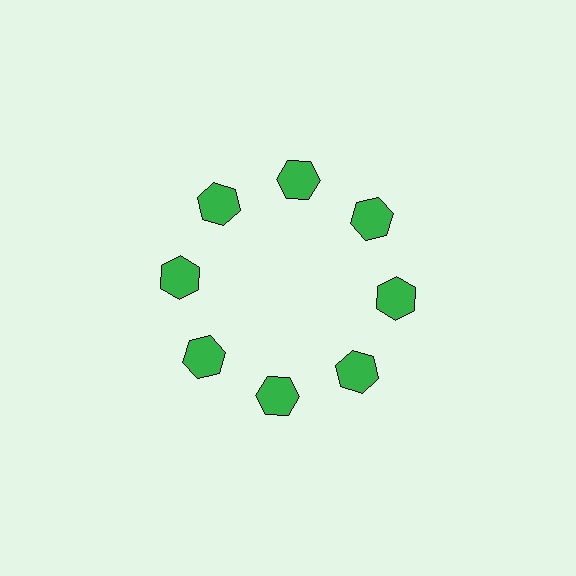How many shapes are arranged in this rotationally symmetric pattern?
There are 8 shapes, arranged in 8 groups of 1.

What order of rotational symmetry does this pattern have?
This pattern has 8-fold rotational symmetry.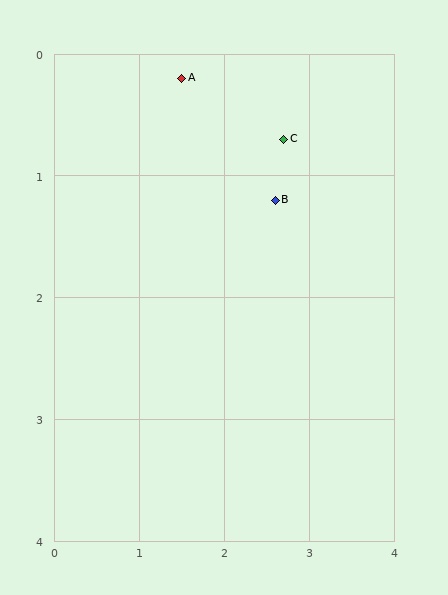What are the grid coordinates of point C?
Point C is at approximately (2.7, 0.7).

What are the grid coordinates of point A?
Point A is at approximately (1.5, 0.2).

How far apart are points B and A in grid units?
Points B and A are about 1.5 grid units apart.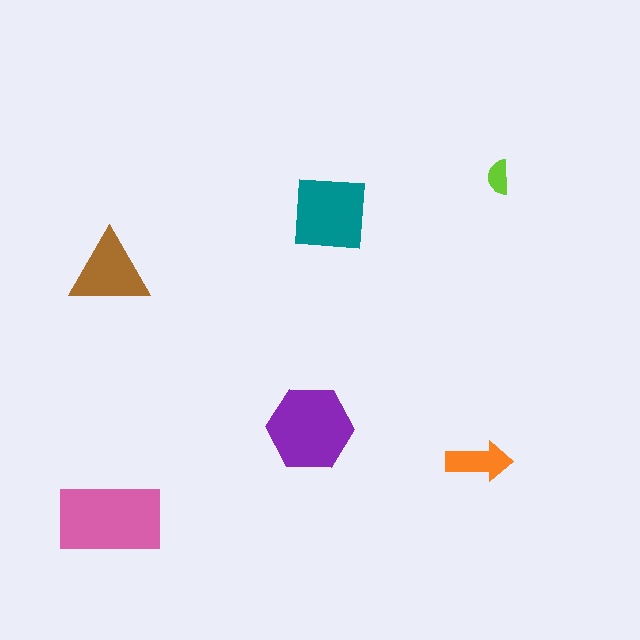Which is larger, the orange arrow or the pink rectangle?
The pink rectangle.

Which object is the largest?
The pink rectangle.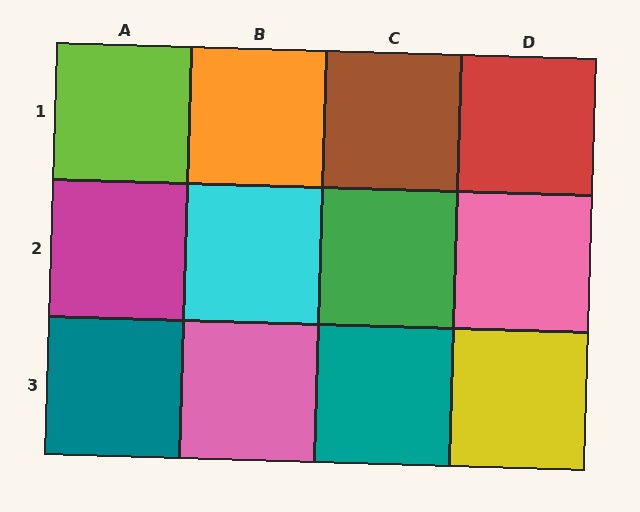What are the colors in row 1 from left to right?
Lime, orange, brown, red.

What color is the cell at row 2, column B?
Cyan.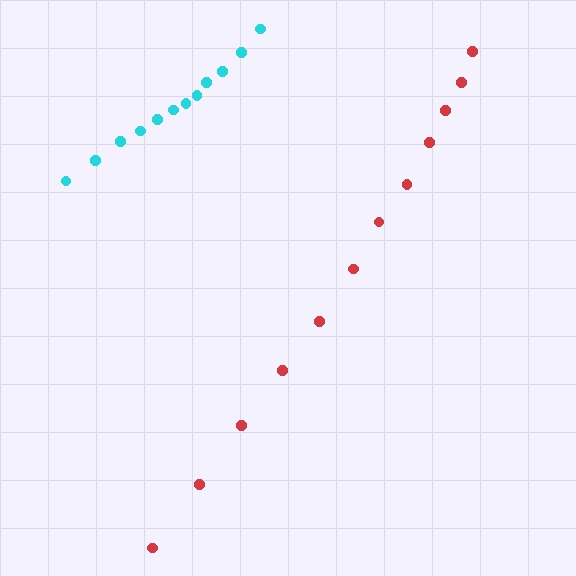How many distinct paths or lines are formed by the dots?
There are 2 distinct paths.